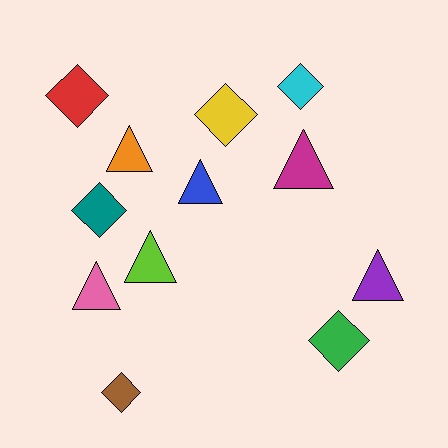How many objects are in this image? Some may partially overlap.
There are 12 objects.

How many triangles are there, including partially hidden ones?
There are 6 triangles.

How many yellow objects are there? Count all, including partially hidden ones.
There is 1 yellow object.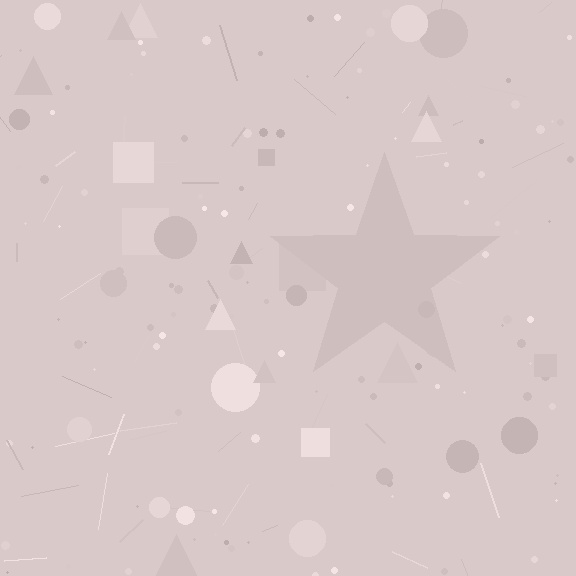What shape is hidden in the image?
A star is hidden in the image.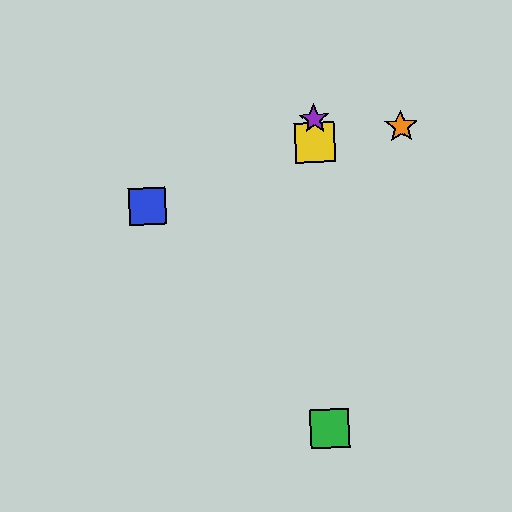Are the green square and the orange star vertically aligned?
No, the green square is at x≈330 and the orange star is at x≈401.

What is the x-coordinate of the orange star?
The orange star is at x≈401.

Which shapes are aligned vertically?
The red star, the green square, the yellow square, the purple star are aligned vertically.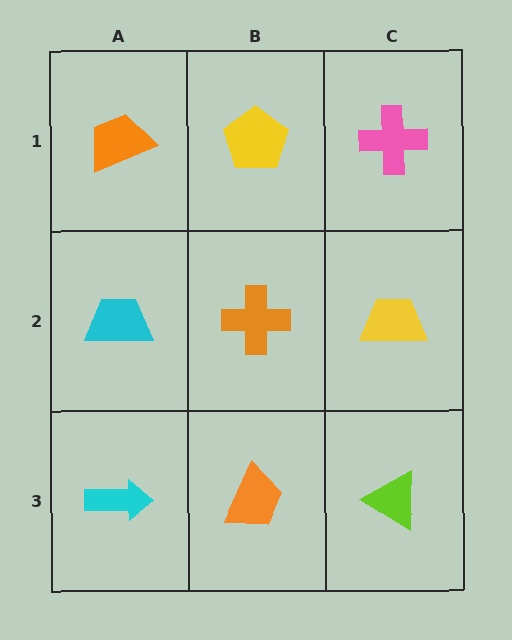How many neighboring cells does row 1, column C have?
2.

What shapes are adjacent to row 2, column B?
A yellow pentagon (row 1, column B), an orange trapezoid (row 3, column B), a cyan trapezoid (row 2, column A), a yellow trapezoid (row 2, column C).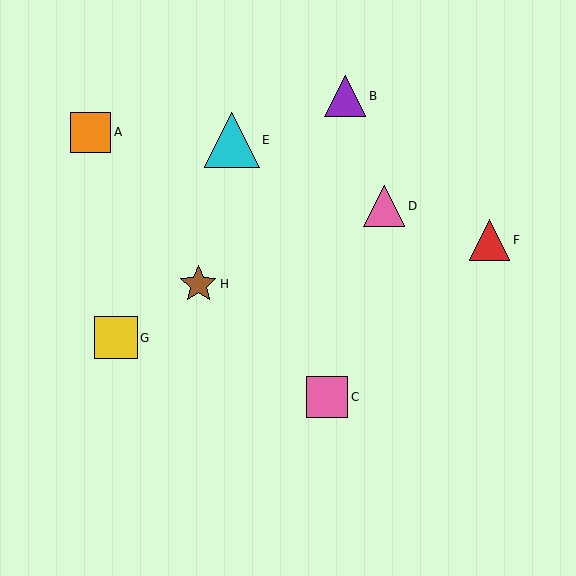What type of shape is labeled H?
Shape H is a brown star.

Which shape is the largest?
The cyan triangle (labeled E) is the largest.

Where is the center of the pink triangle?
The center of the pink triangle is at (384, 206).